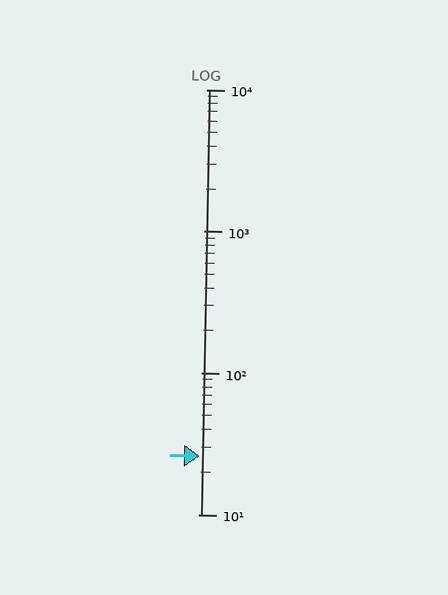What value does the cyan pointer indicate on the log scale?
The pointer indicates approximately 26.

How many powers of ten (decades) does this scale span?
The scale spans 3 decades, from 10 to 10000.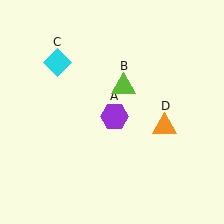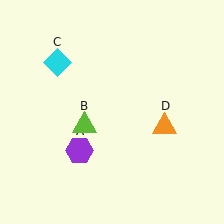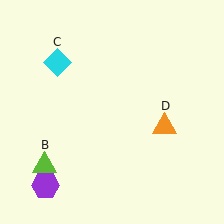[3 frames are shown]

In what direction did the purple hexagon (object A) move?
The purple hexagon (object A) moved down and to the left.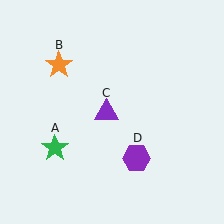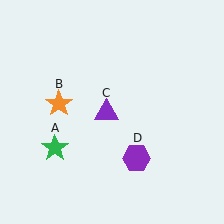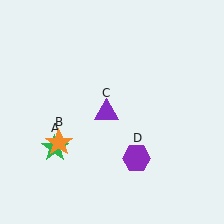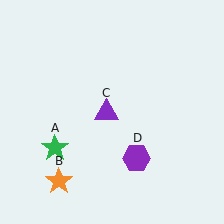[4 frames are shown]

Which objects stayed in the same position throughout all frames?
Green star (object A) and purple triangle (object C) and purple hexagon (object D) remained stationary.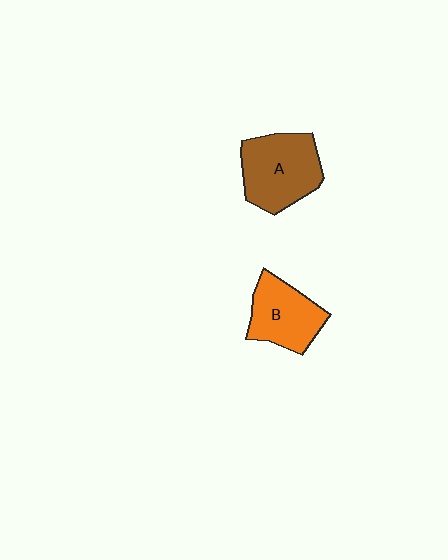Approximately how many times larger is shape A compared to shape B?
Approximately 1.2 times.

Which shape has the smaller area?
Shape B (orange).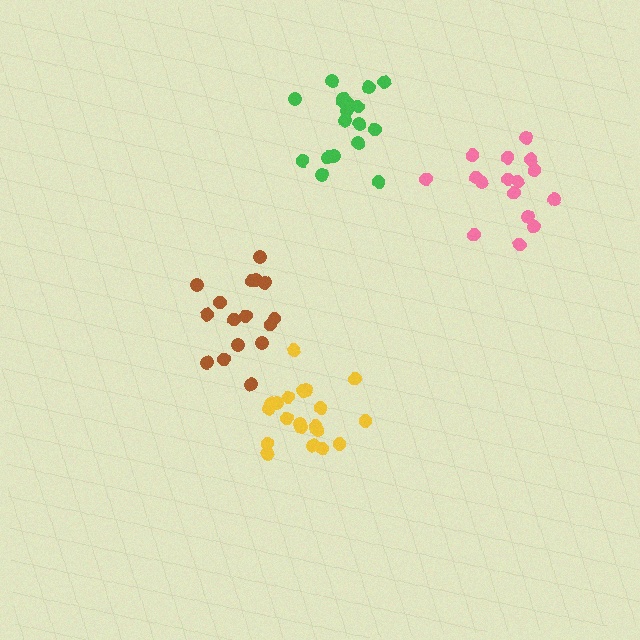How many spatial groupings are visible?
There are 4 spatial groupings.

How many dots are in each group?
Group 1: 16 dots, Group 2: 20 dots, Group 3: 16 dots, Group 4: 18 dots (70 total).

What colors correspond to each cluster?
The clusters are colored: brown, yellow, pink, green.